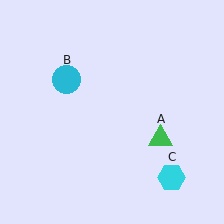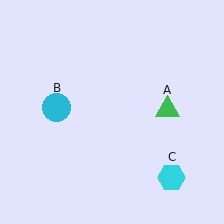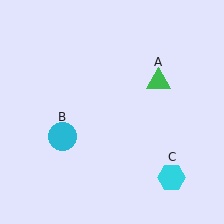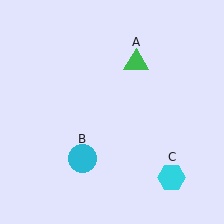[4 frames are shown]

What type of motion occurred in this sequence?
The green triangle (object A), cyan circle (object B) rotated counterclockwise around the center of the scene.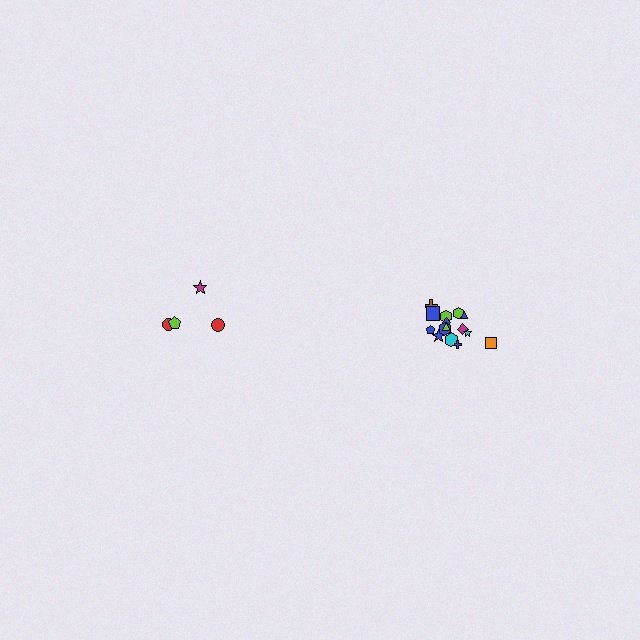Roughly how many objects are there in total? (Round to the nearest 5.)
Roughly 20 objects in total.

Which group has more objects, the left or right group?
The right group.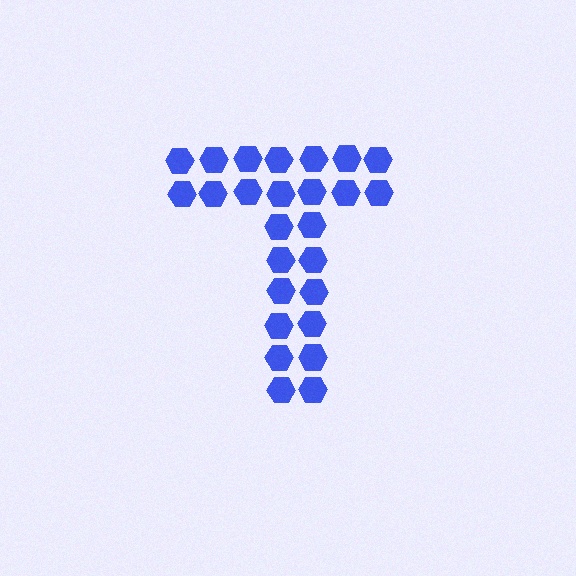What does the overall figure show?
The overall figure shows the letter T.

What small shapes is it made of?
It is made of small hexagons.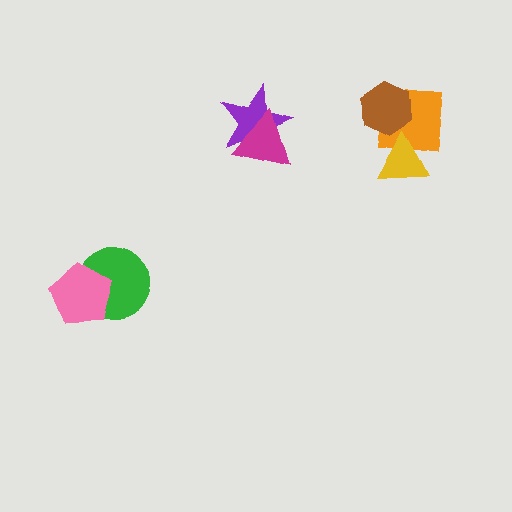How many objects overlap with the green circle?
1 object overlaps with the green circle.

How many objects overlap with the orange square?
2 objects overlap with the orange square.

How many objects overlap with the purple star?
1 object overlaps with the purple star.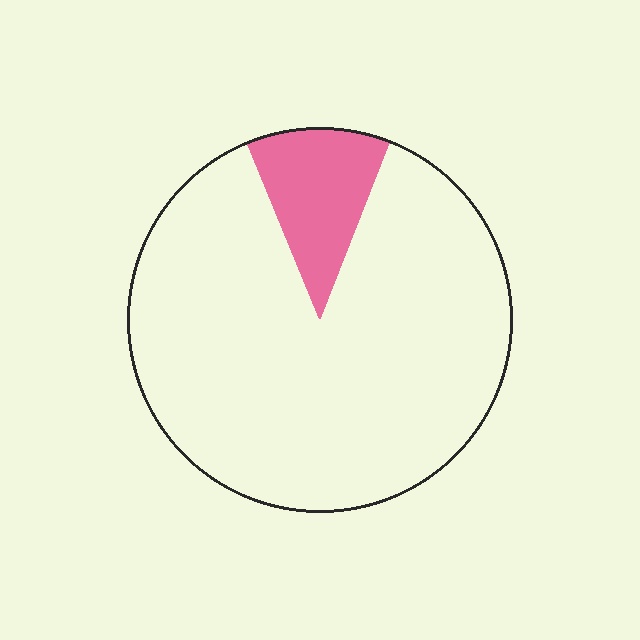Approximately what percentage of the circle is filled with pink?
Approximately 10%.